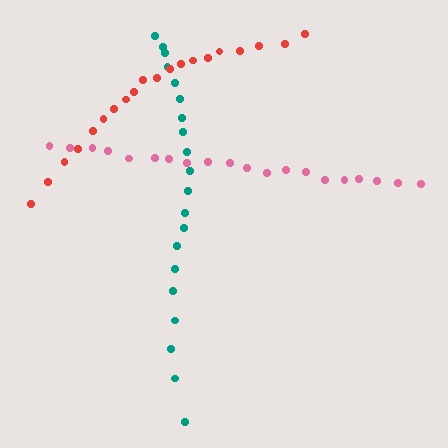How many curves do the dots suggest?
There are 3 distinct paths.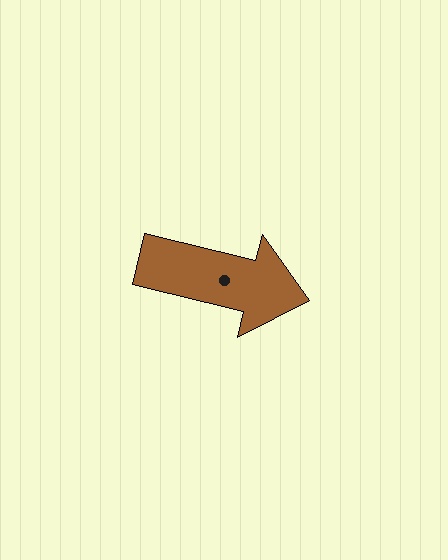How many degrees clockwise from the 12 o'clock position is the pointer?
Approximately 104 degrees.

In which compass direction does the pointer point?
East.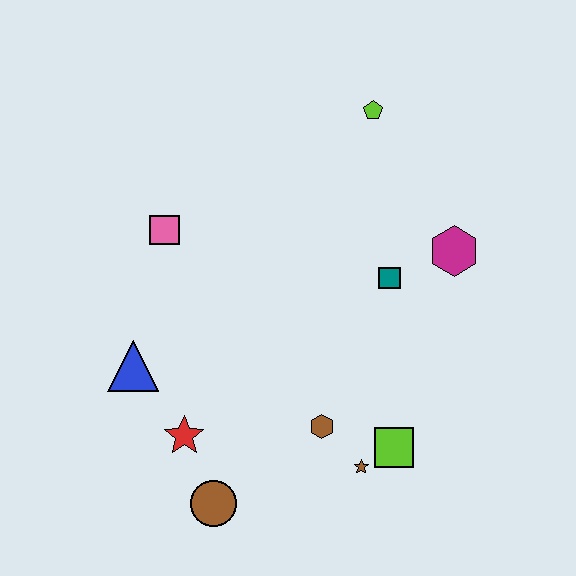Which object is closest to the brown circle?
The red star is closest to the brown circle.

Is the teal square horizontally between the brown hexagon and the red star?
No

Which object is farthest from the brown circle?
The lime pentagon is farthest from the brown circle.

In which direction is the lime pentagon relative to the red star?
The lime pentagon is above the red star.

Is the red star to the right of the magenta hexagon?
No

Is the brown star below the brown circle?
No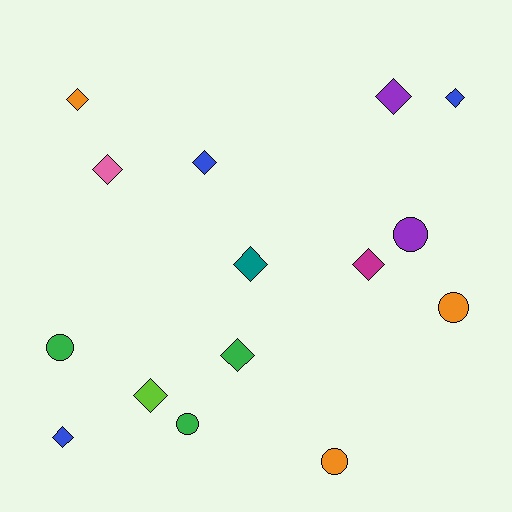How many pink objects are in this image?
There is 1 pink object.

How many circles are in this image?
There are 5 circles.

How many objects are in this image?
There are 15 objects.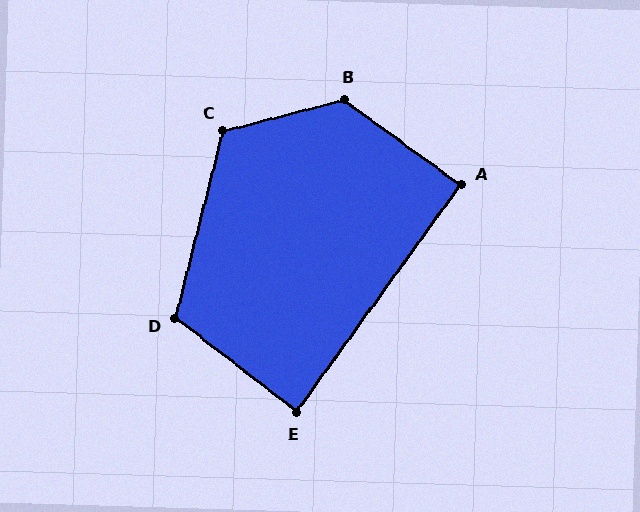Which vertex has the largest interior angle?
B, at approximately 129 degrees.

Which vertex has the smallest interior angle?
E, at approximately 88 degrees.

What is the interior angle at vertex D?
Approximately 113 degrees (obtuse).